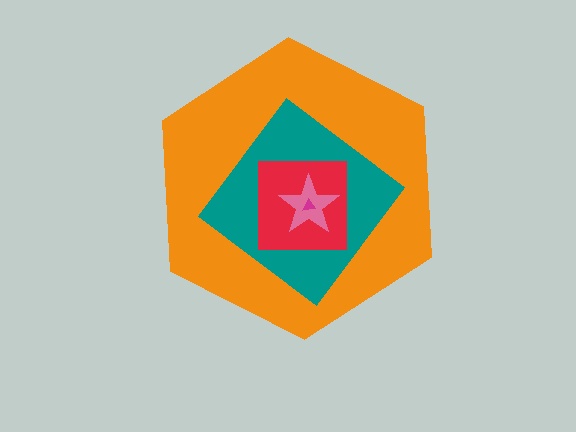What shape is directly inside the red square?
The pink star.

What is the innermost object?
The magenta triangle.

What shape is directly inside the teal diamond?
The red square.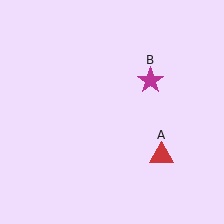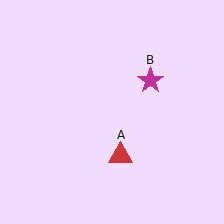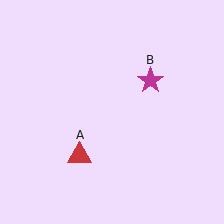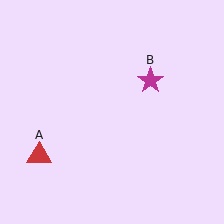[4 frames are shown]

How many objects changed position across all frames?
1 object changed position: red triangle (object A).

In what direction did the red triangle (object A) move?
The red triangle (object A) moved left.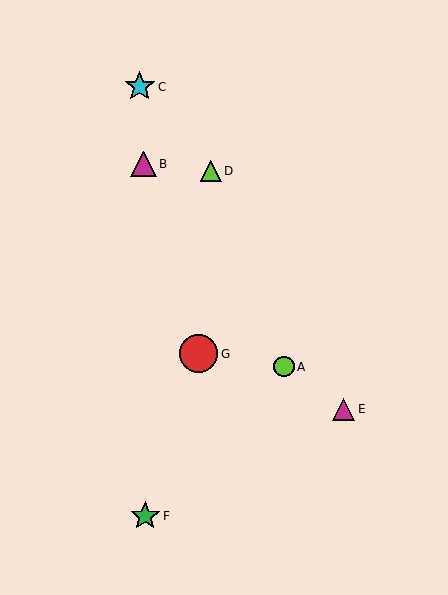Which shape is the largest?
The red circle (labeled G) is the largest.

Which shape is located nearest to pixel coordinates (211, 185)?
The lime triangle (labeled D) at (211, 171) is nearest to that location.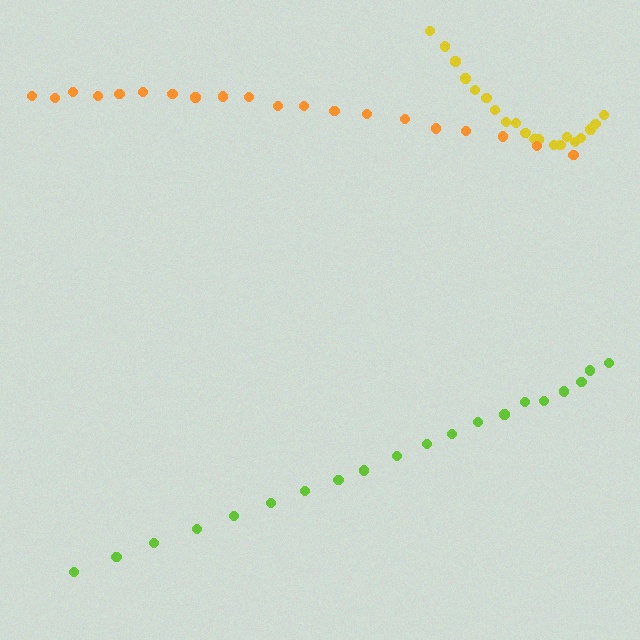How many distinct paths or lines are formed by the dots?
There are 3 distinct paths.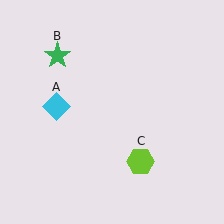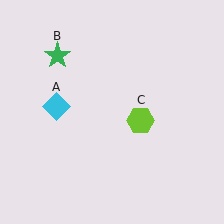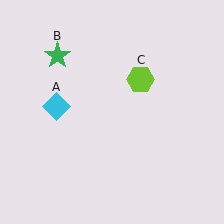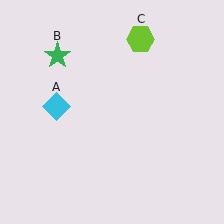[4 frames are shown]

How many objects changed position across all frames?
1 object changed position: lime hexagon (object C).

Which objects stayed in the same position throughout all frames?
Cyan diamond (object A) and green star (object B) remained stationary.